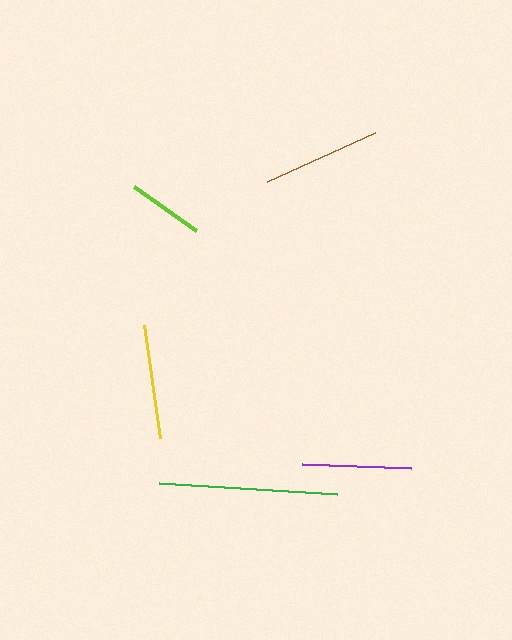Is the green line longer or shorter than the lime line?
The green line is longer than the lime line.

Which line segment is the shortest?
The lime line is the shortest at approximately 76 pixels.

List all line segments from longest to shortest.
From longest to shortest: green, brown, yellow, purple, lime.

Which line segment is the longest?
The green line is the longest at approximately 178 pixels.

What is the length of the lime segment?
The lime segment is approximately 76 pixels long.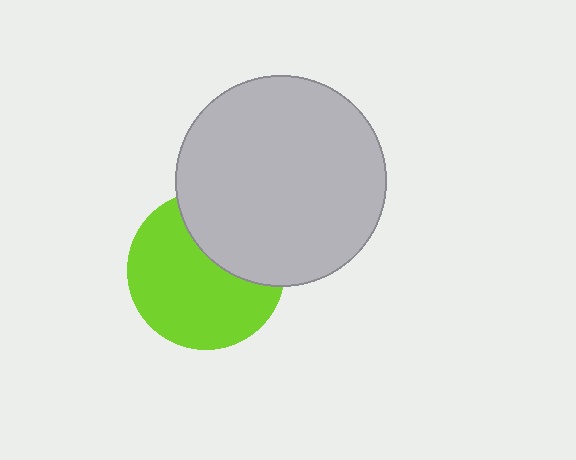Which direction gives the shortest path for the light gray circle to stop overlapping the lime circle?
Moving toward the upper-right gives the shortest separation.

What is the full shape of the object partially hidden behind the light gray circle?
The partially hidden object is a lime circle.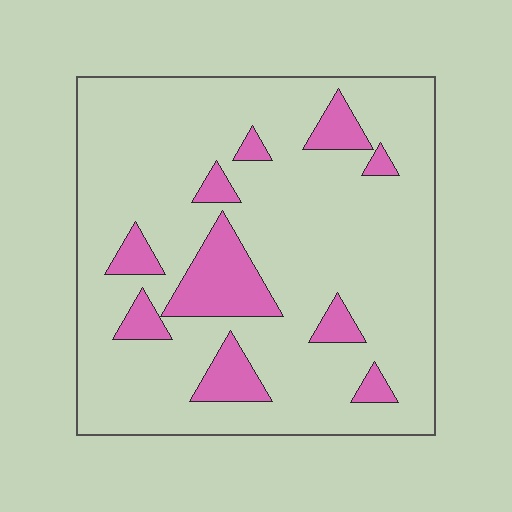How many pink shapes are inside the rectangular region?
10.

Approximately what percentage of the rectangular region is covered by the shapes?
Approximately 15%.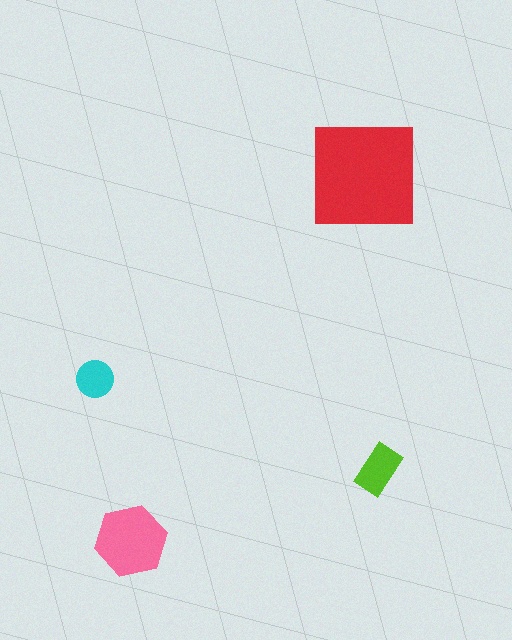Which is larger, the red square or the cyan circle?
The red square.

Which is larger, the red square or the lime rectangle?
The red square.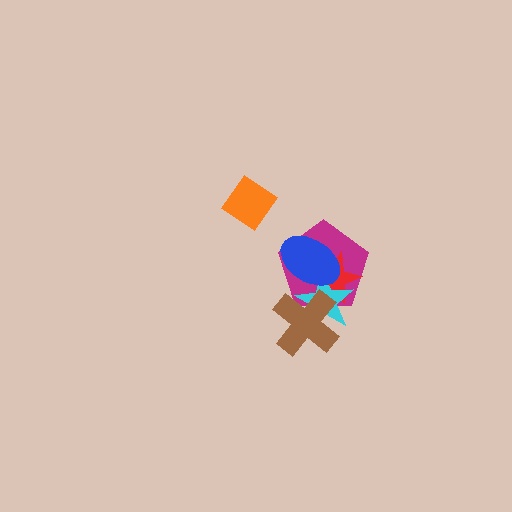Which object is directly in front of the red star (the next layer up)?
The cyan star is directly in front of the red star.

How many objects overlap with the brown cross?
3 objects overlap with the brown cross.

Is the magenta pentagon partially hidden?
Yes, it is partially covered by another shape.